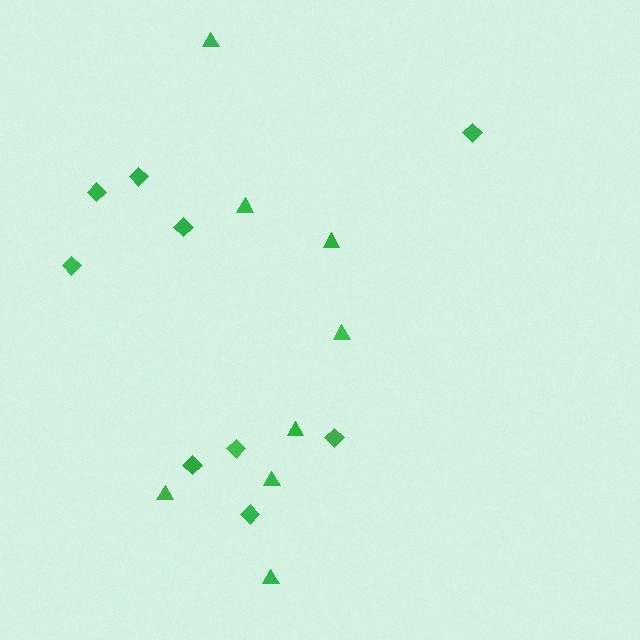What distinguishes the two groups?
There are 2 groups: one group of triangles (8) and one group of diamonds (9).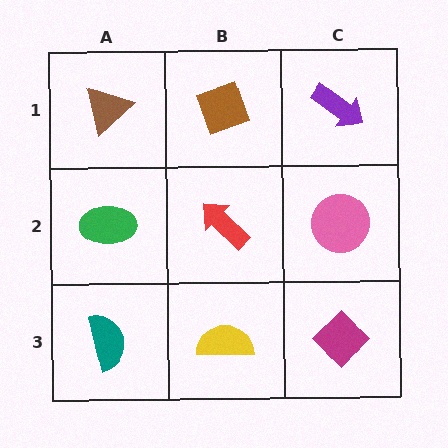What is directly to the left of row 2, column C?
A red arrow.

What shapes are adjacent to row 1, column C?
A pink circle (row 2, column C), a brown diamond (row 1, column B).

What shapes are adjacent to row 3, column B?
A red arrow (row 2, column B), a teal semicircle (row 3, column A), a magenta diamond (row 3, column C).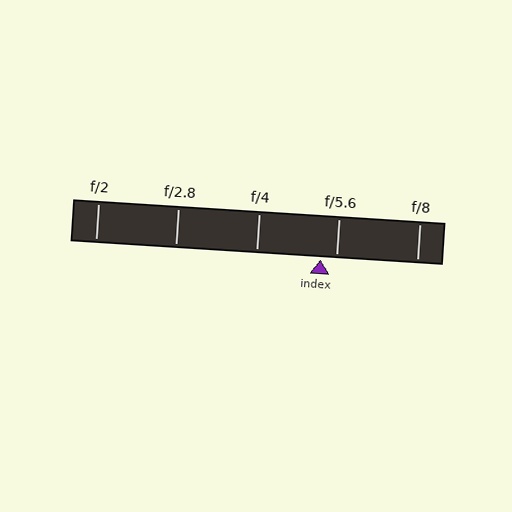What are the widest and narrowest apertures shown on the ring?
The widest aperture shown is f/2 and the narrowest is f/8.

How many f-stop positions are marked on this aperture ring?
There are 5 f-stop positions marked.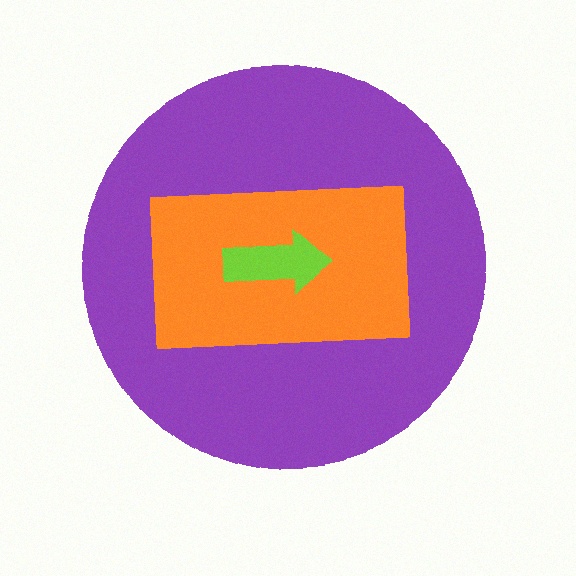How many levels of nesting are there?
3.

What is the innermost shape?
The lime arrow.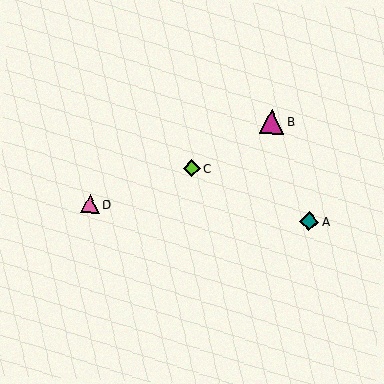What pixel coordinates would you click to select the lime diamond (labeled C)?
Click at (192, 168) to select the lime diamond C.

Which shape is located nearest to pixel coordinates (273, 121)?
The magenta triangle (labeled B) at (272, 122) is nearest to that location.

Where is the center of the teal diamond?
The center of the teal diamond is at (309, 222).